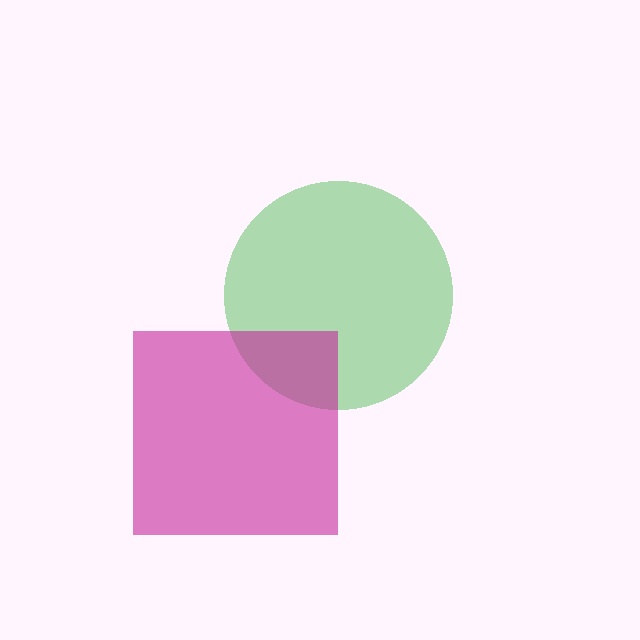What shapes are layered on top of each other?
The layered shapes are: a green circle, a magenta square.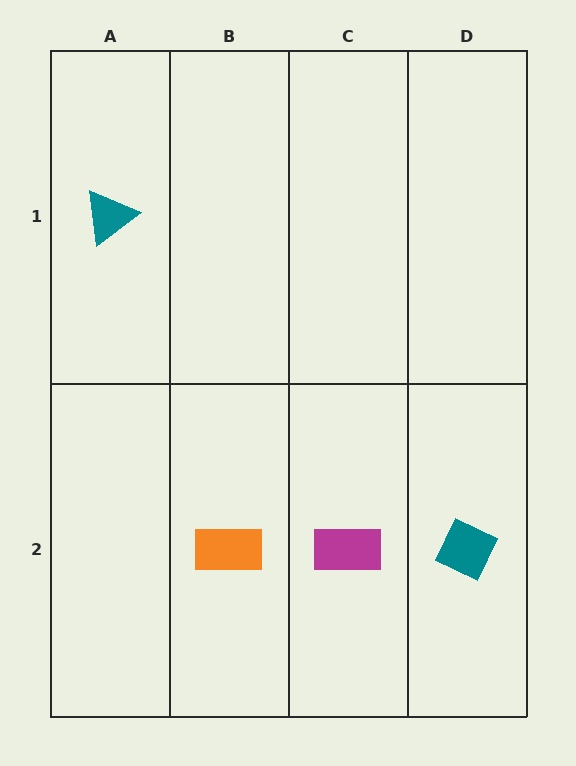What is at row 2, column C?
A magenta rectangle.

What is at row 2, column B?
An orange rectangle.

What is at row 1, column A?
A teal triangle.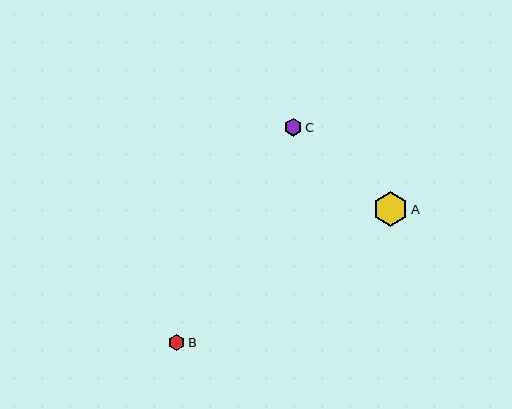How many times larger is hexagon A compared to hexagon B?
Hexagon A is approximately 2.1 times the size of hexagon B.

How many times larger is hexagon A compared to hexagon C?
Hexagon A is approximately 2.0 times the size of hexagon C.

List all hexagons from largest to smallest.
From largest to smallest: A, C, B.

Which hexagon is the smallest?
Hexagon B is the smallest with a size of approximately 16 pixels.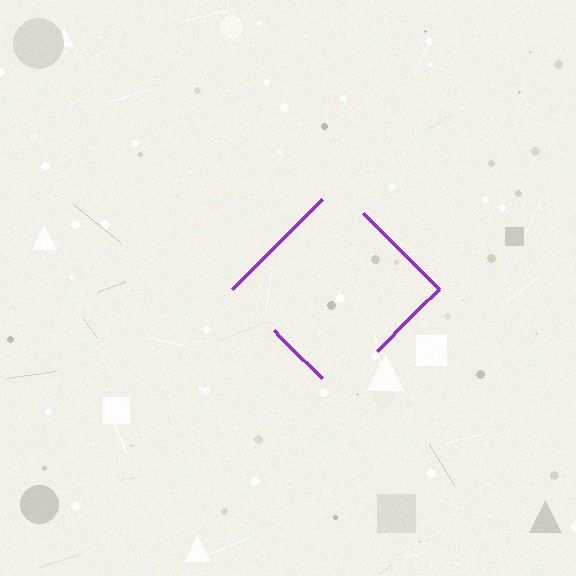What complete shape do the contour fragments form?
The contour fragments form a diamond.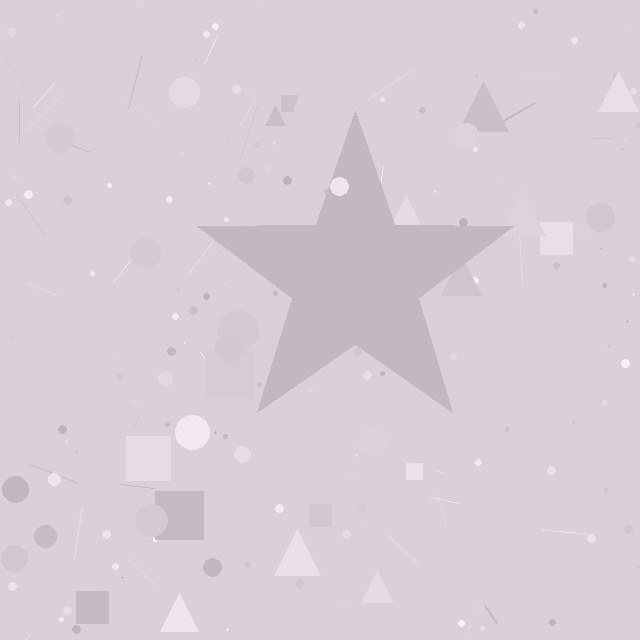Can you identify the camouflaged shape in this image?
The camouflaged shape is a star.